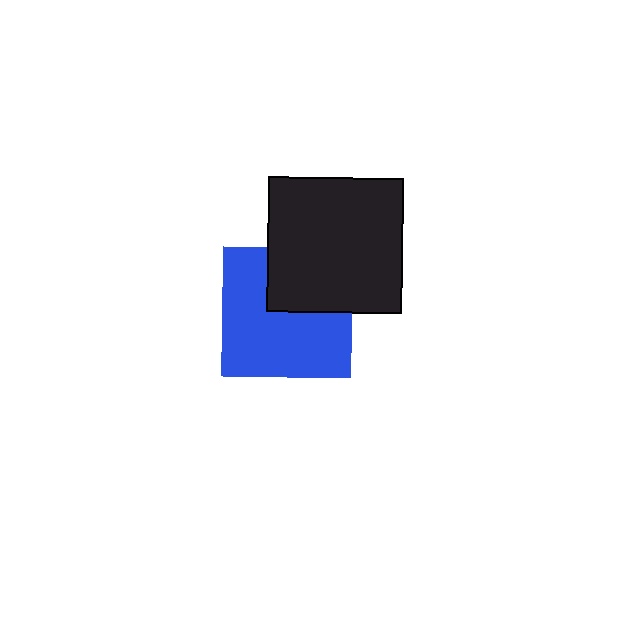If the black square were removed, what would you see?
You would see the complete blue square.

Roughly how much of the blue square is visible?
Most of it is visible (roughly 66%).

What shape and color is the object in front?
The object in front is a black square.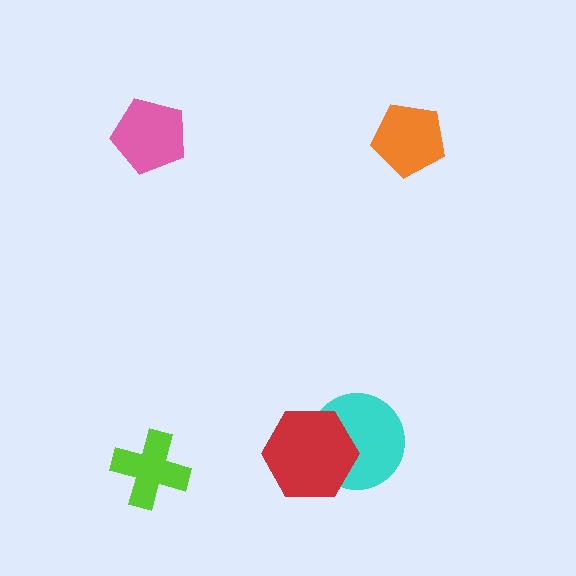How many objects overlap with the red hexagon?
1 object overlaps with the red hexagon.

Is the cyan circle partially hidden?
Yes, it is partially covered by another shape.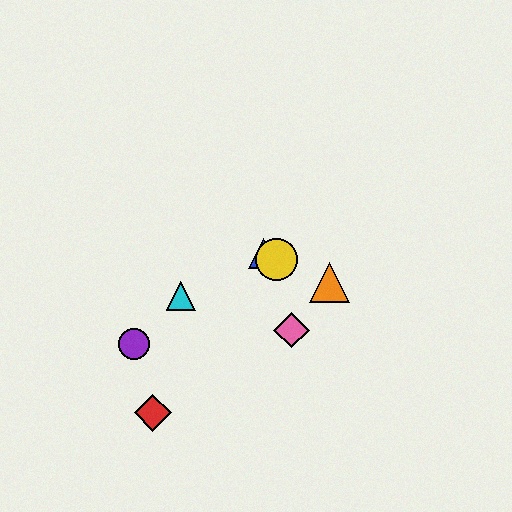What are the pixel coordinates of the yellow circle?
The yellow circle is at (277, 259).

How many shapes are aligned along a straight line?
4 shapes (the blue triangle, the green diamond, the yellow circle, the orange triangle) are aligned along a straight line.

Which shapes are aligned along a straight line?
The blue triangle, the green diamond, the yellow circle, the orange triangle are aligned along a straight line.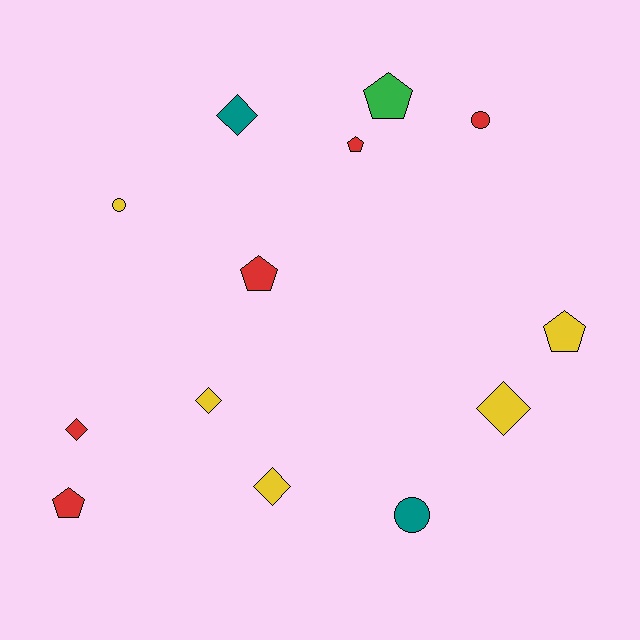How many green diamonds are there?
There are no green diamonds.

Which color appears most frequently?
Red, with 5 objects.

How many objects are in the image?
There are 13 objects.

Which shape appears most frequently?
Pentagon, with 5 objects.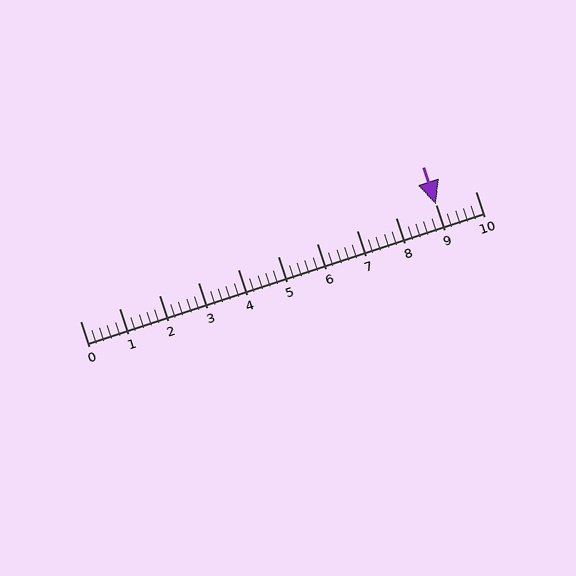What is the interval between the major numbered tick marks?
The major tick marks are spaced 1 units apart.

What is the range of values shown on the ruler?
The ruler shows values from 0 to 10.